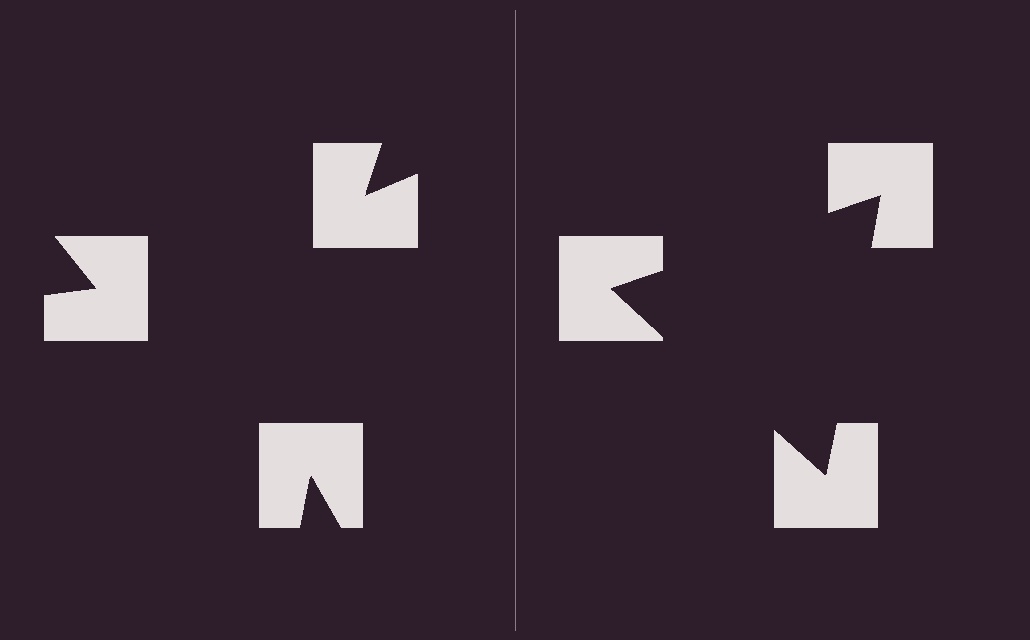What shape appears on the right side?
An illusory triangle.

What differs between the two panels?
The notched squares are positioned identically on both sides; only the wedge orientations differ. On the right they align to a triangle; on the left they are misaligned.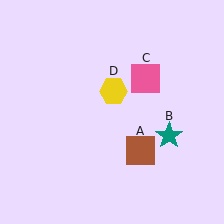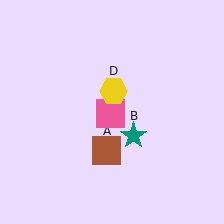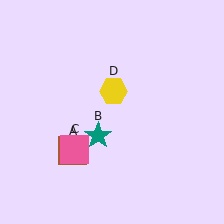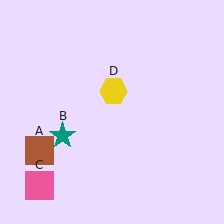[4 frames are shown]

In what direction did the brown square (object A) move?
The brown square (object A) moved left.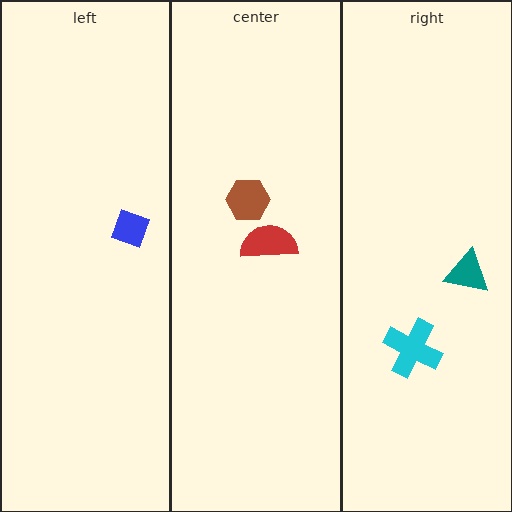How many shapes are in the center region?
2.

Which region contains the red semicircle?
The center region.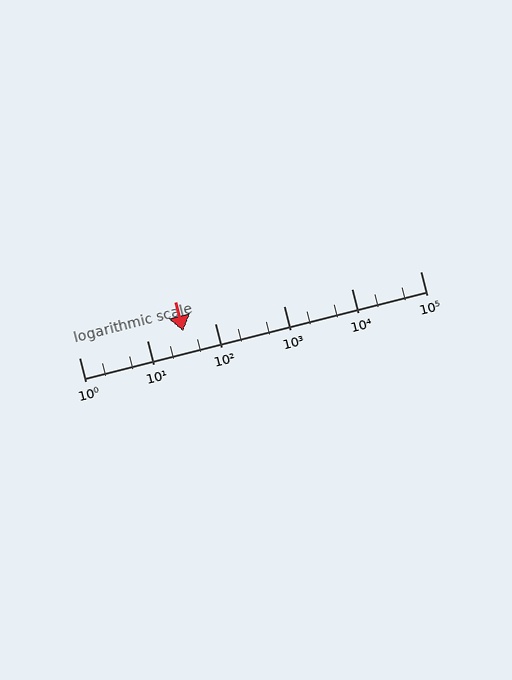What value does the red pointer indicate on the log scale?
The pointer indicates approximately 34.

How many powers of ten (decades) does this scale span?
The scale spans 5 decades, from 1 to 100000.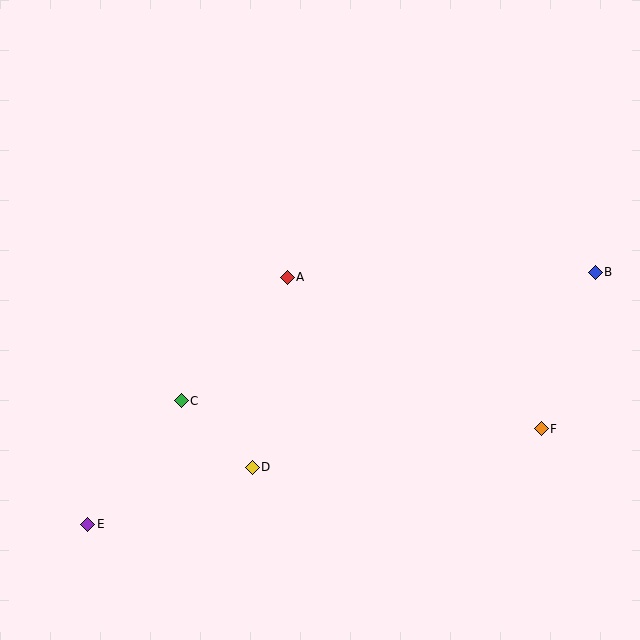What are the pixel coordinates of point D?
Point D is at (252, 467).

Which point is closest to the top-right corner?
Point B is closest to the top-right corner.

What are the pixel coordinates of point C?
Point C is at (181, 401).